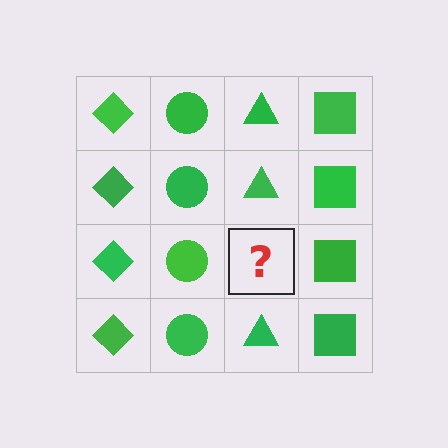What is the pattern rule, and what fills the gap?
The rule is that each column has a consistent shape. The gap should be filled with a green triangle.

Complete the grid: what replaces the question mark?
The question mark should be replaced with a green triangle.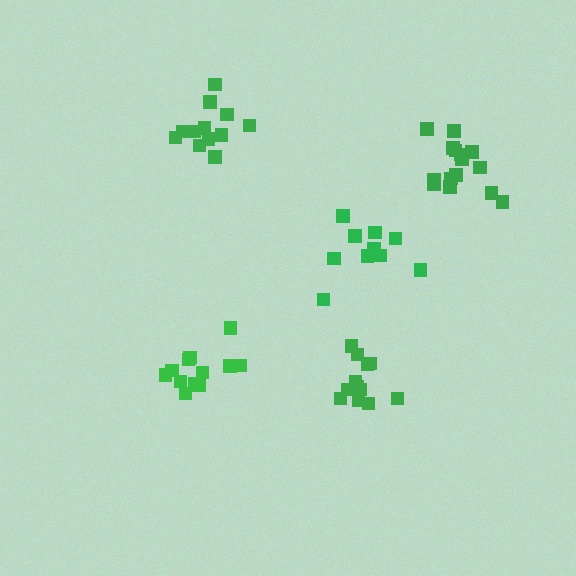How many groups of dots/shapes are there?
There are 5 groups.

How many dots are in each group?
Group 1: 12 dots, Group 2: 12 dots, Group 3: 13 dots, Group 4: 10 dots, Group 5: 15 dots (62 total).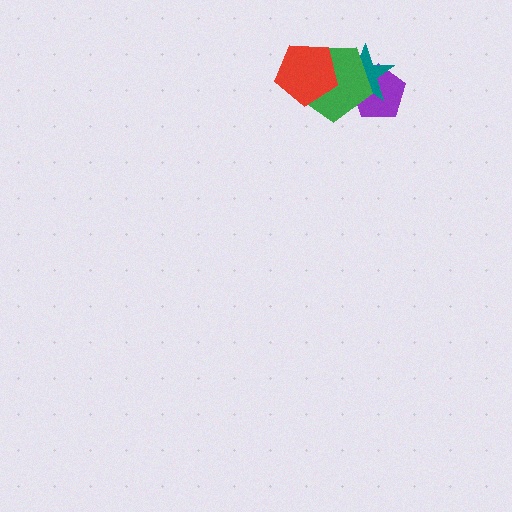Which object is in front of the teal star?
The green pentagon is in front of the teal star.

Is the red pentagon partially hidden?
No, no other shape covers it.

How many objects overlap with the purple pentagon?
2 objects overlap with the purple pentagon.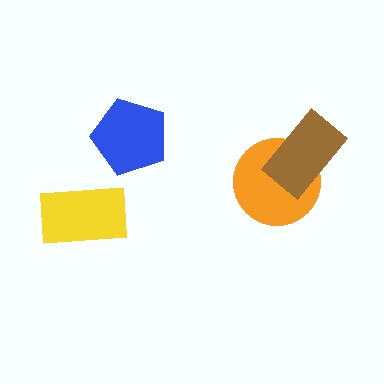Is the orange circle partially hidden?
Yes, it is partially covered by another shape.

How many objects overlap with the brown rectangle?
1 object overlaps with the brown rectangle.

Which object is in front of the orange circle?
The brown rectangle is in front of the orange circle.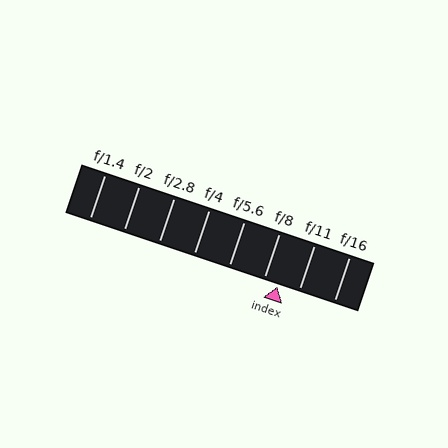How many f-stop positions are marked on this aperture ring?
There are 8 f-stop positions marked.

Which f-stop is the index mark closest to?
The index mark is closest to f/8.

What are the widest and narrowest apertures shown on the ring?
The widest aperture shown is f/1.4 and the narrowest is f/16.